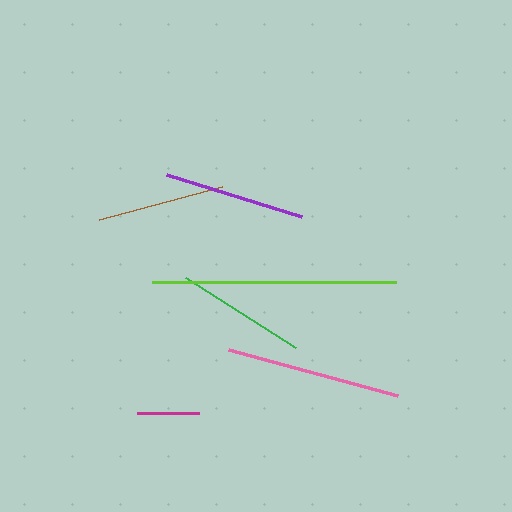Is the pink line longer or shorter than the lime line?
The lime line is longer than the pink line.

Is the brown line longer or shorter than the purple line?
The purple line is longer than the brown line.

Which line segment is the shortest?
The magenta line is the shortest at approximately 62 pixels.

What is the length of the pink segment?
The pink segment is approximately 175 pixels long.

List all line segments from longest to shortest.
From longest to shortest: lime, pink, purple, green, brown, magenta.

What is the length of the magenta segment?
The magenta segment is approximately 62 pixels long.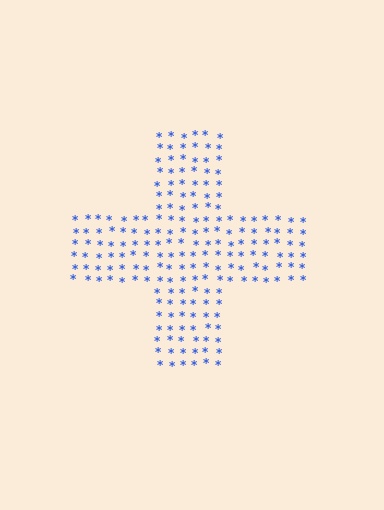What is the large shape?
The large shape is a cross.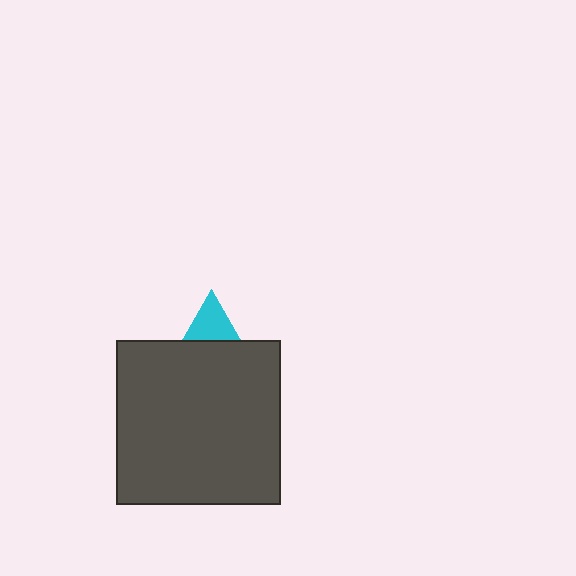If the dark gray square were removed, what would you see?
You would see the complete cyan triangle.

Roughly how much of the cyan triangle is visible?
A small part of it is visible (roughly 42%).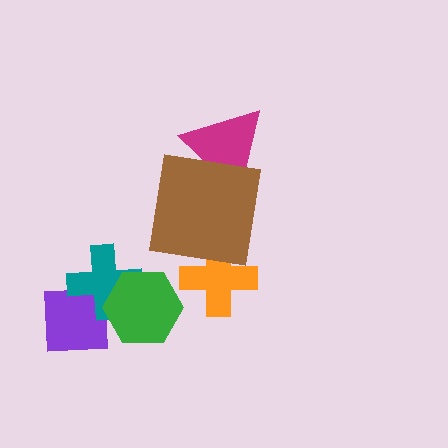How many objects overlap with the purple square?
1 object overlaps with the purple square.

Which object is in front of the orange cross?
The brown square is in front of the orange cross.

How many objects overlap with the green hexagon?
1 object overlaps with the green hexagon.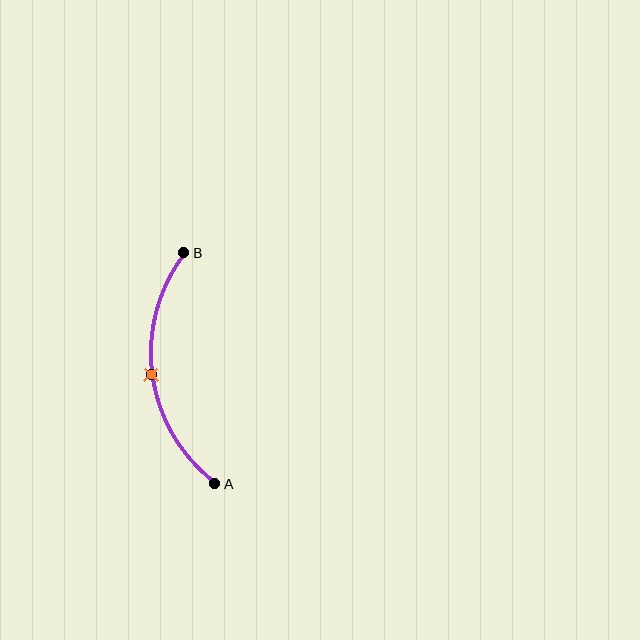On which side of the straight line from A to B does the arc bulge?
The arc bulges to the left of the straight line connecting A and B.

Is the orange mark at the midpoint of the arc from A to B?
Yes. The orange mark lies on the arc at equal arc-length from both A and B — it is the arc midpoint.